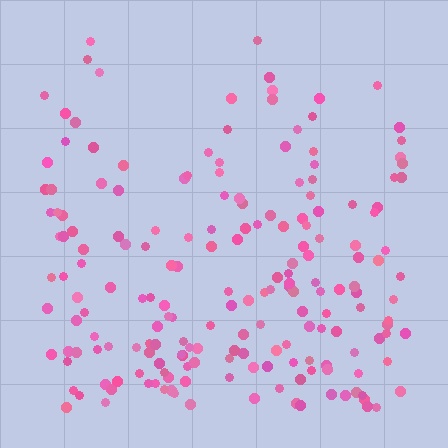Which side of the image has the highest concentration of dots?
The bottom.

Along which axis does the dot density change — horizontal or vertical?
Vertical.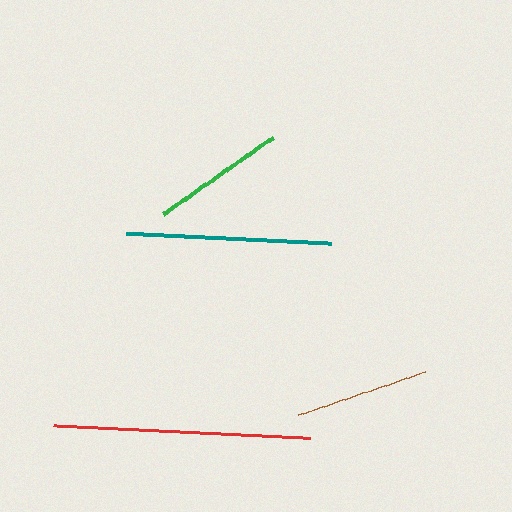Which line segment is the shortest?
The brown line is the shortest at approximately 133 pixels.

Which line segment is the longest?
The red line is the longest at approximately 257 pixels.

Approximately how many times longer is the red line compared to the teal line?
The red line is approximately 1.3 times the length of the teal line.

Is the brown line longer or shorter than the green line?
The green line is longer than the brown line.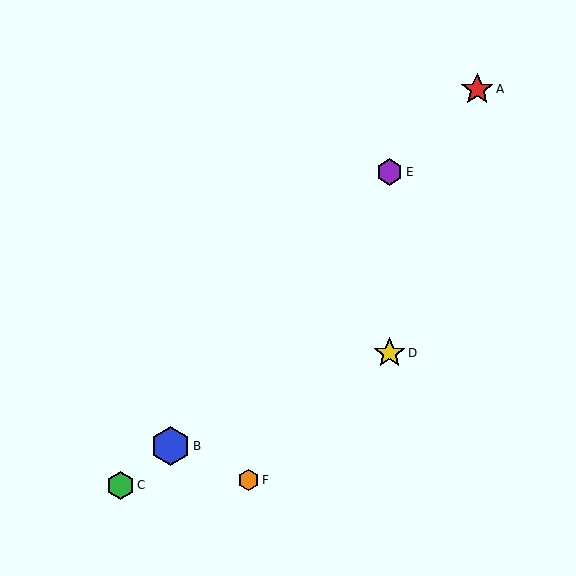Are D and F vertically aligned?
No, D is at x≈389 and F is at x≈249.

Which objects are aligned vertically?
Objects D, E are aligned vertically.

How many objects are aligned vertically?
2 objects (D, E) are aligned vertically.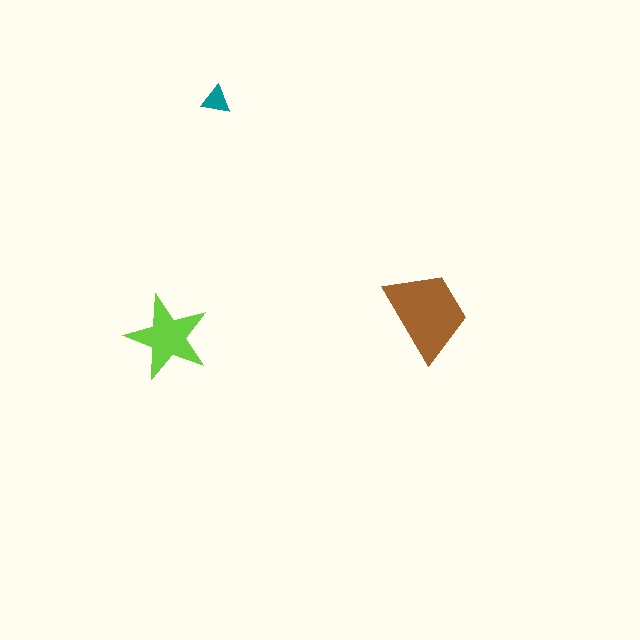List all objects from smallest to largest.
The teal triangle, the lime star, the brown trapezoid.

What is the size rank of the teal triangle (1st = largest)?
3rd.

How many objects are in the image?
There are 3 objects in the image.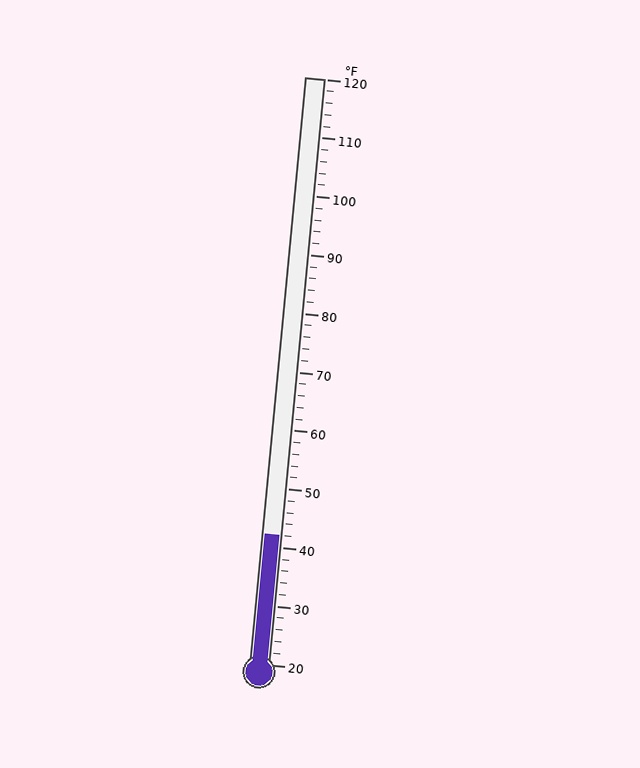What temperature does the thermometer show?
The thermometer shows approximately 42°F.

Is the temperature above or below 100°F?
The temperature is below 100°F.